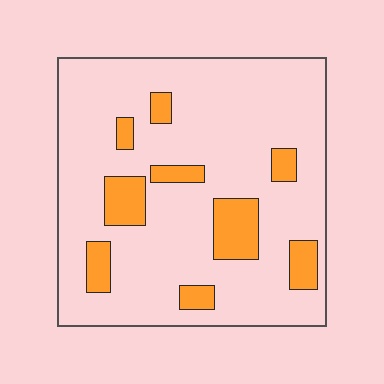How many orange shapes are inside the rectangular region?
9.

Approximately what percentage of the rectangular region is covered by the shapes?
Approximately 15%.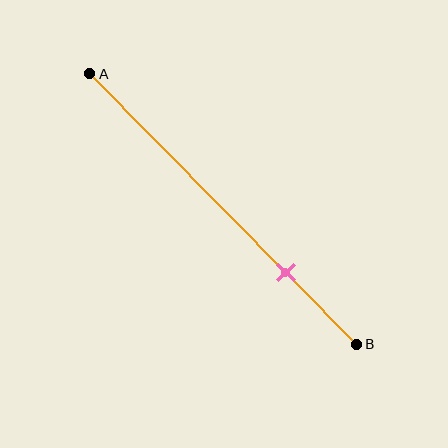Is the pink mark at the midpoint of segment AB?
No, the mark is at about 75% from A, not at the 50% midpoint.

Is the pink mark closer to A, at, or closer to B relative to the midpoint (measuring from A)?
The pink mark is closer to point B than the midpoint of segment AB.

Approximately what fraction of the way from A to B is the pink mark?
The pink mark is approximately 75% of the way from A to B.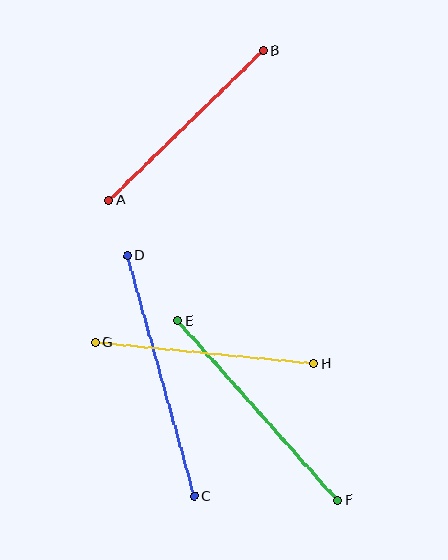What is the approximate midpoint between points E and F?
The midpoint is at approximately (258, 411) pixels.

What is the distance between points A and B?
The distance is approximately 215 pixels.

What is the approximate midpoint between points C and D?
The midpoint is at approximately (160, 376) pixels.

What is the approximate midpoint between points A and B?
The midpoint is at approximately (186, 125) pixels.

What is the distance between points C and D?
The distance is approximately 250 pixels.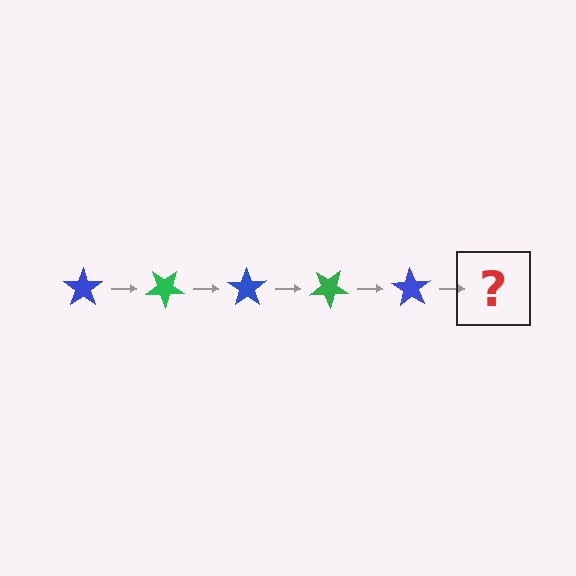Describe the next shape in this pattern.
It should be a green star, rotated 175 degrees from the start.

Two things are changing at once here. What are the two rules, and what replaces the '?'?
The two rules are that it rotates 35 degrees each step and the color cycles through blue and green. The '?' should be a green star, rotated 175 degrees from the start.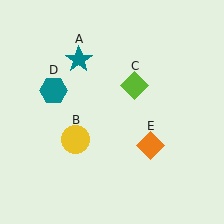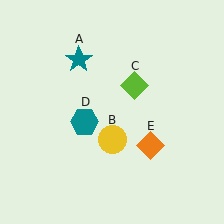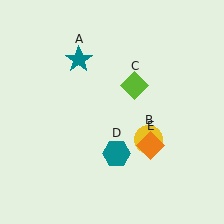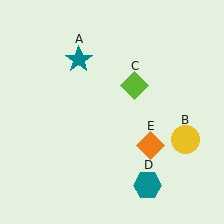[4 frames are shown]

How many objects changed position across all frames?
2 objects changed position: yellow circle (object B), teal hexagon (object D).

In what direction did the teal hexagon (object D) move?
The teal hexagon (object D) moved down and to the right.